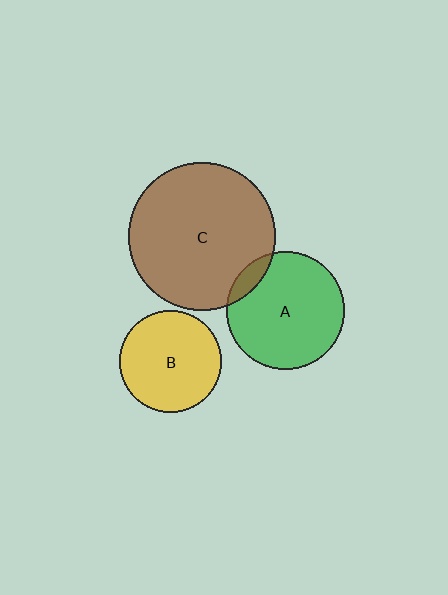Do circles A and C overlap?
Yes.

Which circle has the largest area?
Circle C (brown).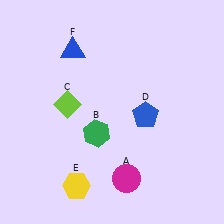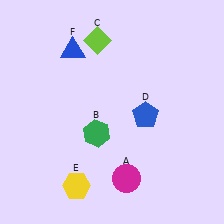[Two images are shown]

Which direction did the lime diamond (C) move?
The lime diamond (C) moved up.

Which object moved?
The lime diamond (C) moved up.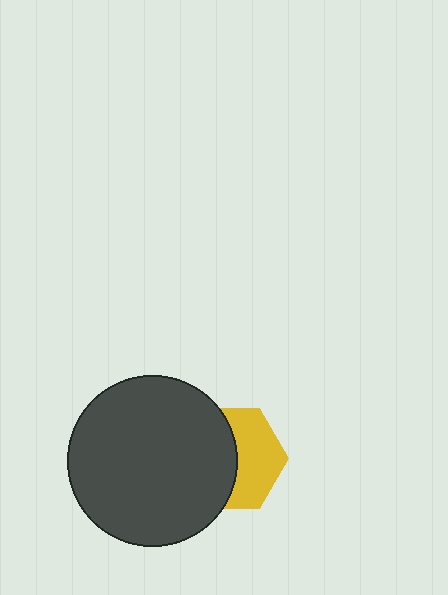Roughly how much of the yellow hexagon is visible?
About half of it is visible (roughly 48%).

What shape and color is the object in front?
The object in front is a dark gray circle.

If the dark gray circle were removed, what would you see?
You would see the complete yellow hexagon.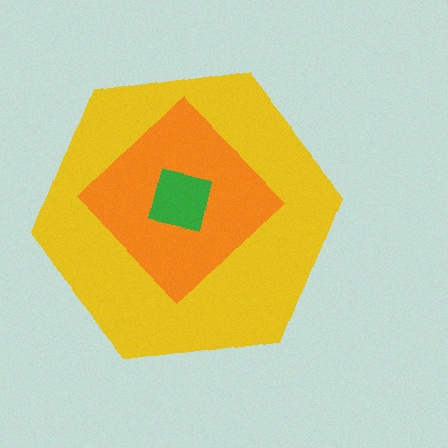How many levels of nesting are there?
3.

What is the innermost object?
The green square.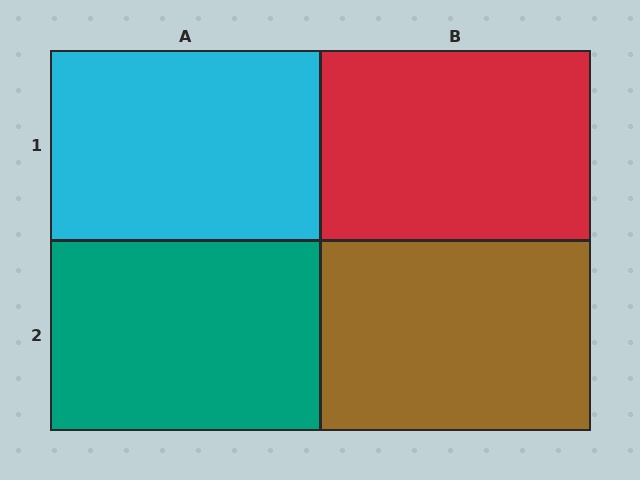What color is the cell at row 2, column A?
Teal.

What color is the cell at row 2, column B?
Brown.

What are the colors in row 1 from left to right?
Cyan, red.